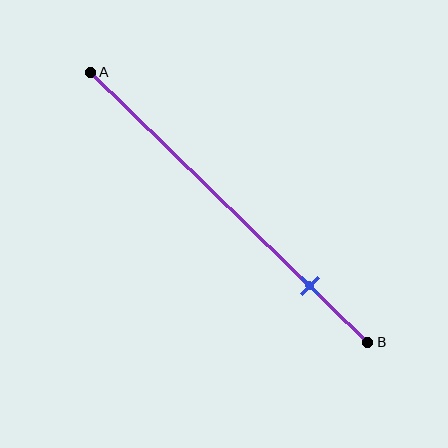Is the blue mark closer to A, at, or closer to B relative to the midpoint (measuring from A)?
The blue mark is closer to point B than the midpoint of segment AB.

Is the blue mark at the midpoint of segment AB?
No, the mark is at about 80% from A, not at the 50% midpoint.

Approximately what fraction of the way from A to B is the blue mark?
The blue mark is approximately 80% of the way from A to B.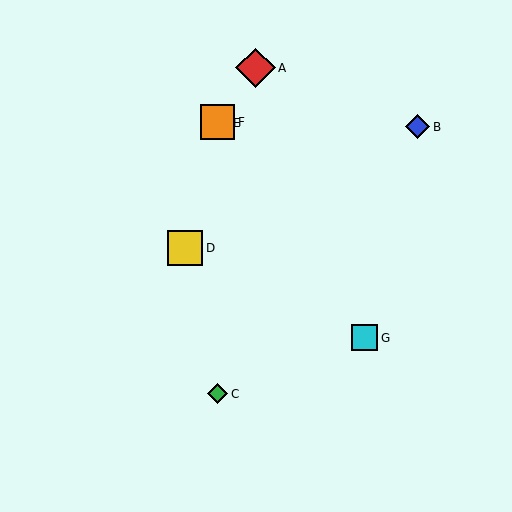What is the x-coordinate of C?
Object C is at x≈218.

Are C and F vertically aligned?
Yes, both are at x≈218.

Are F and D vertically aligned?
No, F is at x≈218 and D is at x≈185.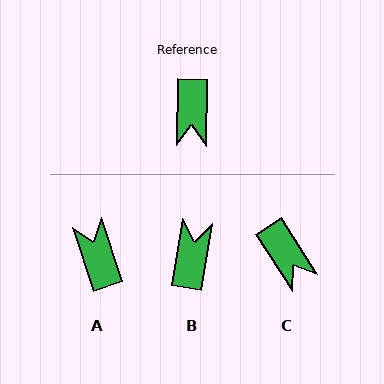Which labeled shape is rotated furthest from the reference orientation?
B, about 172 degrees away.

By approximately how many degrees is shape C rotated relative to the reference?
Approximately 34 degrees counter-clockwise.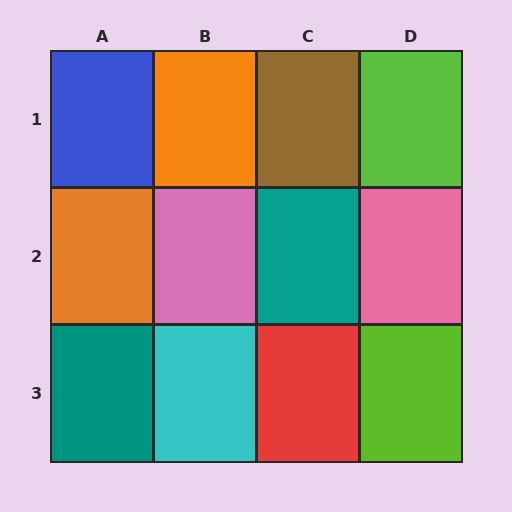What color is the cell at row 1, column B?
Orange.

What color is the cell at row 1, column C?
Brown.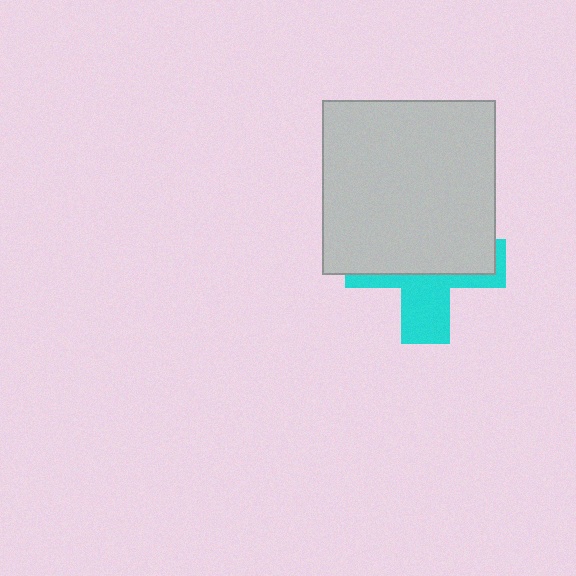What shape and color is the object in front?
The object in front is a light gray square.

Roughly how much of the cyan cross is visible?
A small part of it is visible (roughly 38%).